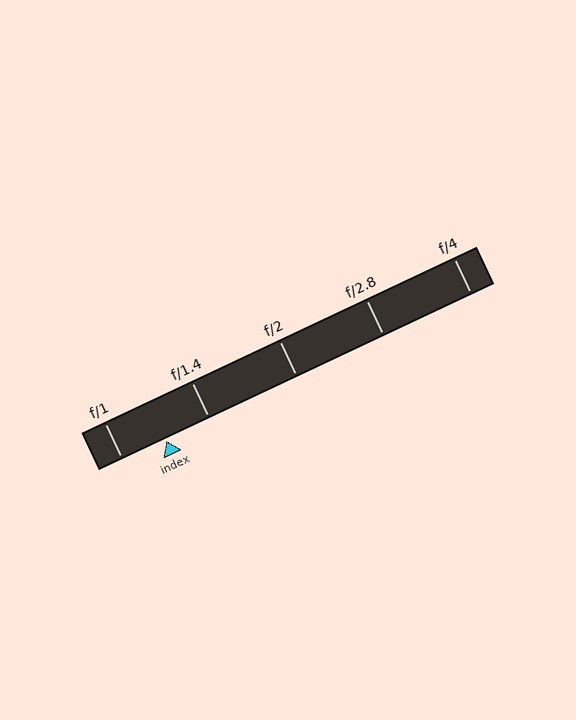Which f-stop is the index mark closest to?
The index mark is closest to f/1.4.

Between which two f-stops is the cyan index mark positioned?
The index mark is between f/1 and f/1.4.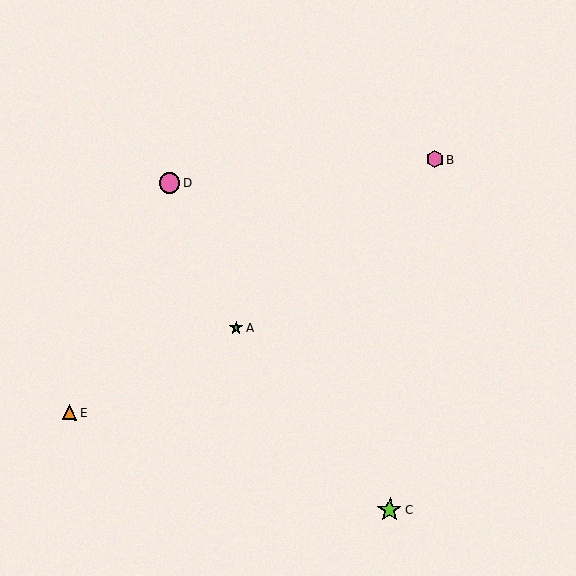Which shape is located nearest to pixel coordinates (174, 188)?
The pink circle (labeled D) at (169, 183) is nearest to that location.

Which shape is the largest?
The lime star (labeled C) is the largest.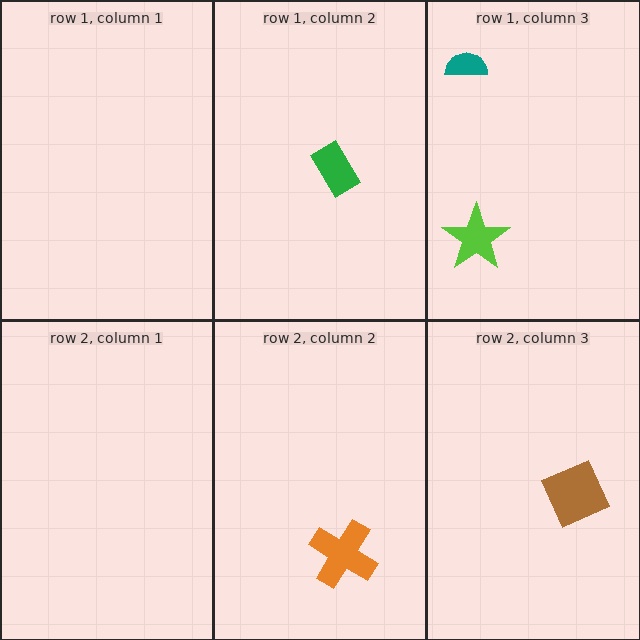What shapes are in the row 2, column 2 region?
The orange cross.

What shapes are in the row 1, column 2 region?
The green rectangle.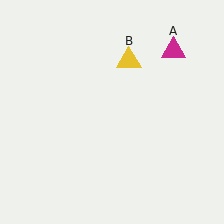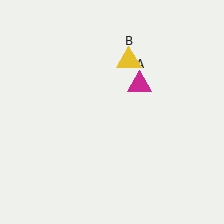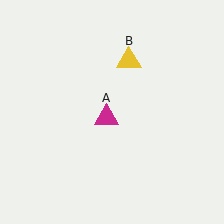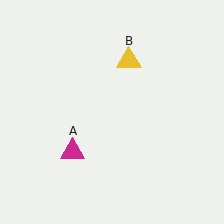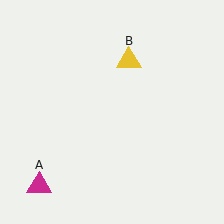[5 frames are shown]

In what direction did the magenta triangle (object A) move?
The magenta triangle (object A) moved down and to the left.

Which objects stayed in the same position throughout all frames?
Yellow triangle (object B) remained stationary.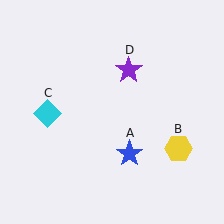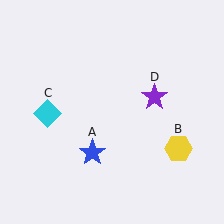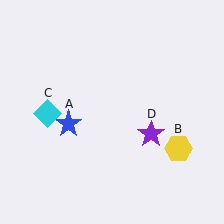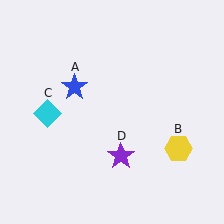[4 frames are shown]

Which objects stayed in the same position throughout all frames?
Yellow hexagon (object B) and cyan diamond (object C) remained stationary.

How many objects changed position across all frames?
2 objects changed position: blue star (object A), purple star (object D).